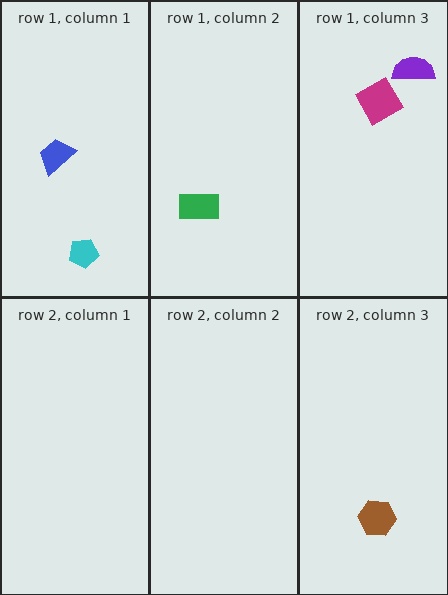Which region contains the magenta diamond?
The row 1, column 3 region.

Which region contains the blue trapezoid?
The row 1, column 1 region.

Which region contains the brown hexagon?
The row 2, column 3 region.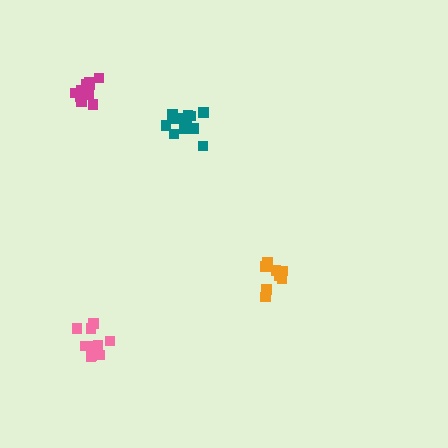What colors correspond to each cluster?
The clusters are colored: teal, orange, magenta, pink.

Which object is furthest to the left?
The magenta cluster is leftmost.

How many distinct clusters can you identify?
There are 4 distinct clusters.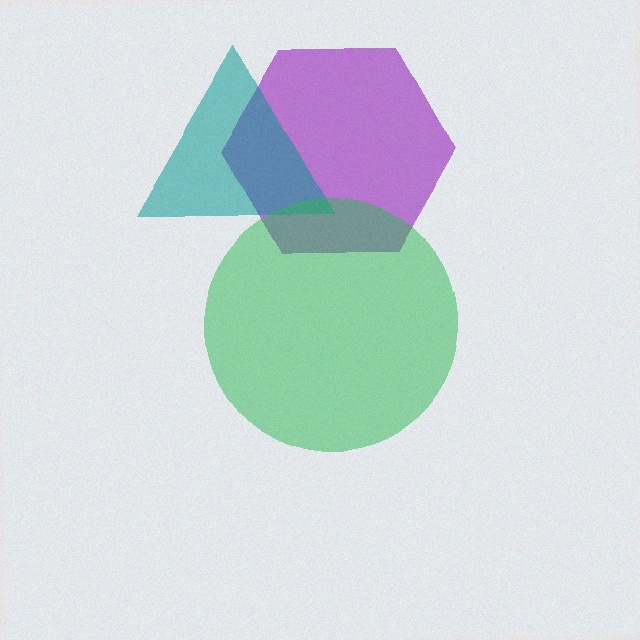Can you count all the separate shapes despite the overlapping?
Yes, there are 3 separate shapes.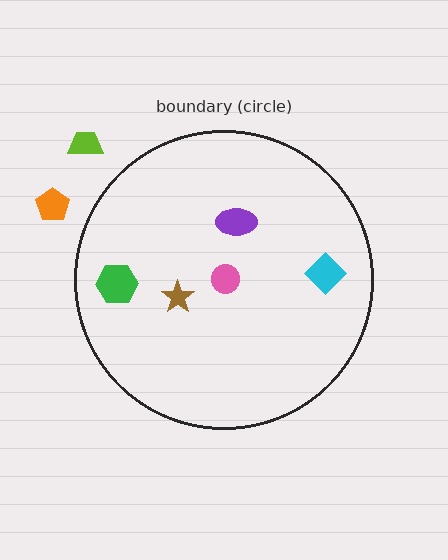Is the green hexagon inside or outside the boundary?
Inside.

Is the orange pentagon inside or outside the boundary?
Outside.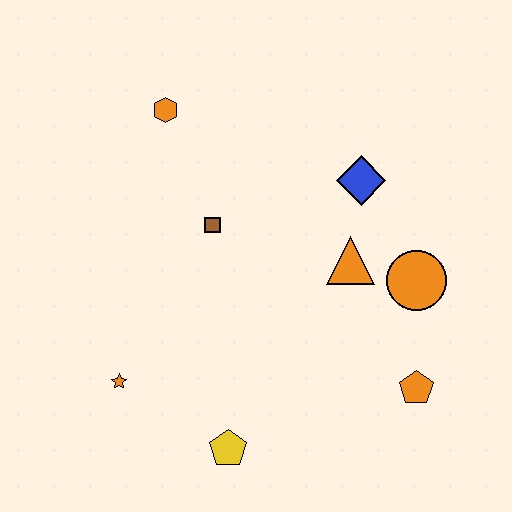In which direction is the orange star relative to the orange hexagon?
The orange star is below the orange hexagon.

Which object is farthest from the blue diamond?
The orange star is farthest from the blue diamond.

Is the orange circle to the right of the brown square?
Yes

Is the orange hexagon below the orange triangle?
No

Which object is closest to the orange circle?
The orange triangle is closest to the orange circle.